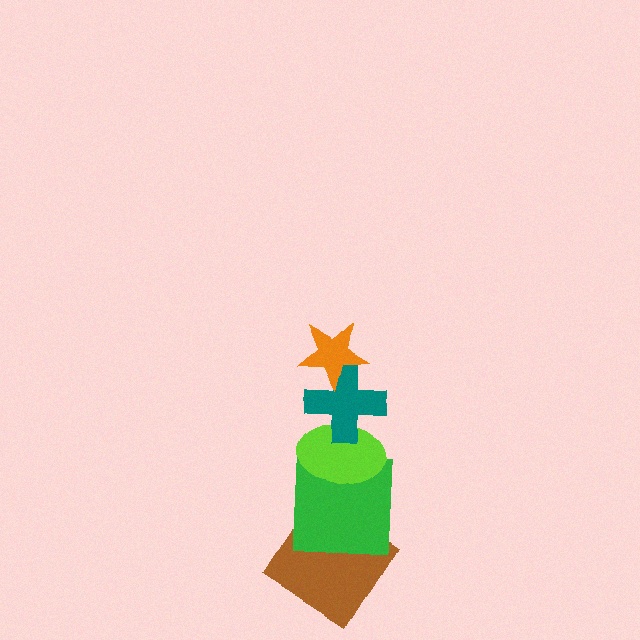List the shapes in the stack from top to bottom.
From top to bottom: the orange star, the teal cross, the lime ellipse, the green square, the brown diamond.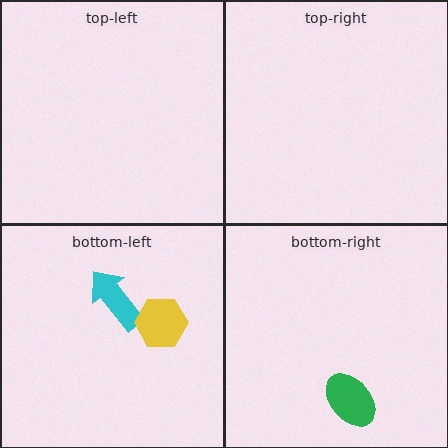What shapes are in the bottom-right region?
The green ellipse.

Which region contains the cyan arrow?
The bottom-left region.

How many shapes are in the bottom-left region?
2.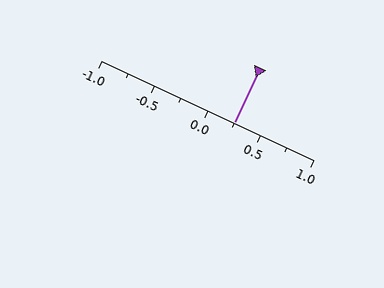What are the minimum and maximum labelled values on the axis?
The axis runs from -1.0 to 1.0.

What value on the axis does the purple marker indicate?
The marker indicates approximately 0.25.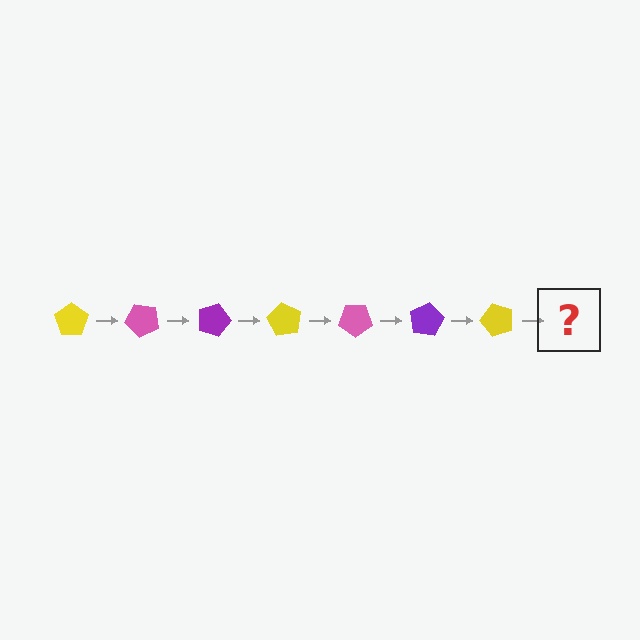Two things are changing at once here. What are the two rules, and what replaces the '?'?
The two rules are that it rotates 45 degrees each step and the color cycles through yellow, pink, and purple. The '?' should be a pink pentagon, rotated 315 degrees from the start.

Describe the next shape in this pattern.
It should be a pink pentagon, rotated 315 degrees from the start.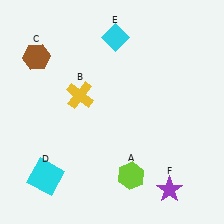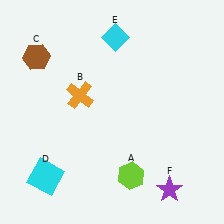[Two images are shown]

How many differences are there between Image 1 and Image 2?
There is 1 difference between the two images.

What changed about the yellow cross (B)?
In Image 1, B is yellow. In Image 2, it changed to orange.